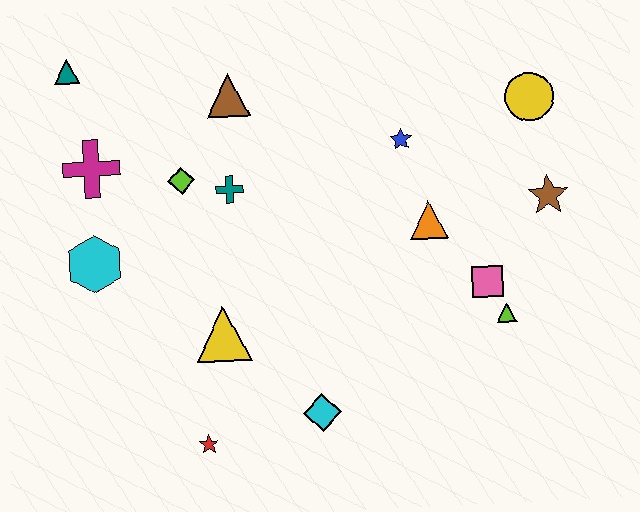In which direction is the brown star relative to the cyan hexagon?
The brown star is to the right of the cyan hexagon.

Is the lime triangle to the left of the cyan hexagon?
No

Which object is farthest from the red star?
The yellow circle is farthest from the red star.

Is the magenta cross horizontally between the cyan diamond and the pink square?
No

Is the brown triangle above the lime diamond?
Yes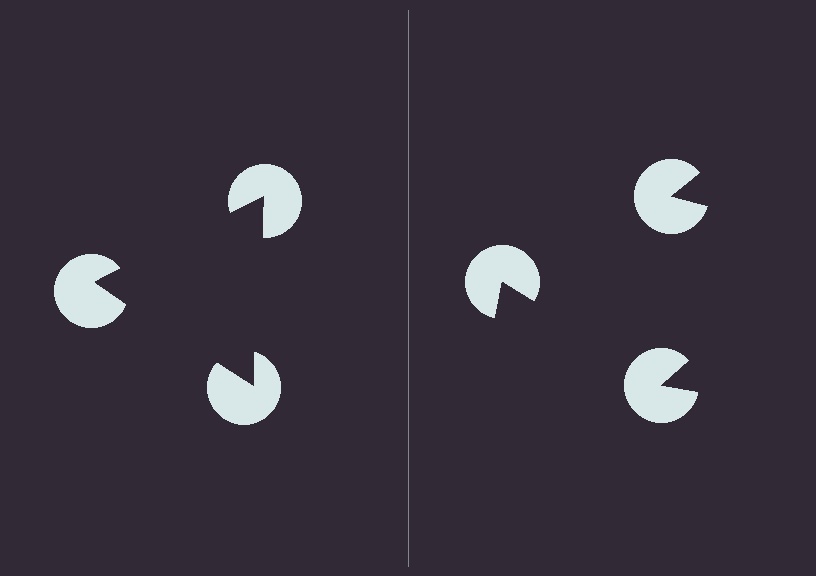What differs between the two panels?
The pac-man discs are positioned identically on both sides; only the wedge orientations differ. On the left they align to a triangle; on the right they are misaligned.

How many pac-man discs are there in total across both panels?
6 — 3 on each side.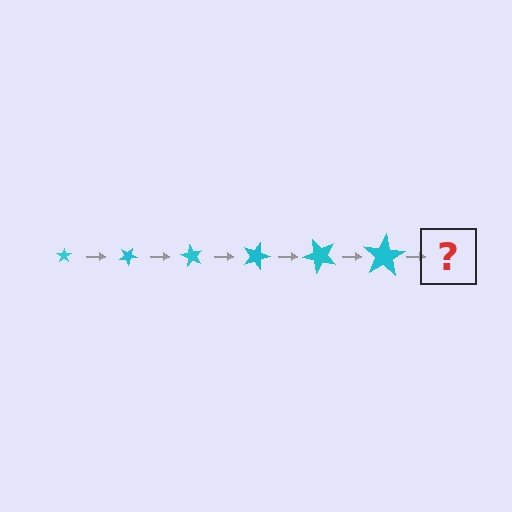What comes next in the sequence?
The next element should be a star, larger than the previous one and rotated 180 degrees from the start.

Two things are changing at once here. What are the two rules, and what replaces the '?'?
The two rules are that the star grows larger each step and it rotates 30 degrees each step. The '?' should be a star, larger than the previous one and rotated 180 degrees from the start.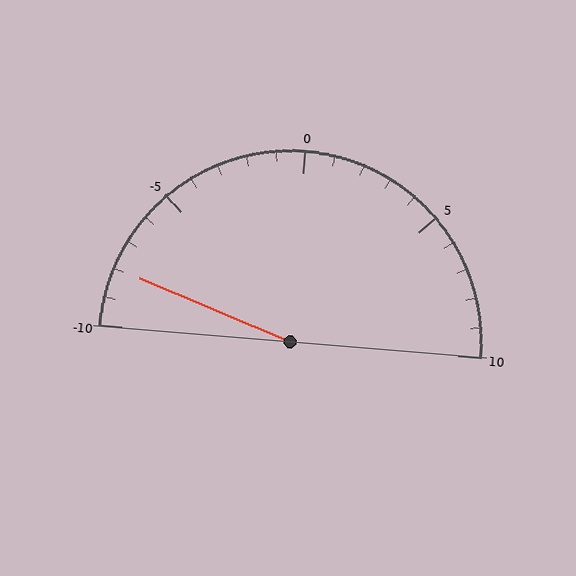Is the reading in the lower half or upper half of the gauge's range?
The reading is in the lower half of the range (-10 to 10).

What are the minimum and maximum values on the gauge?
The gauge ranges from -10 to 10.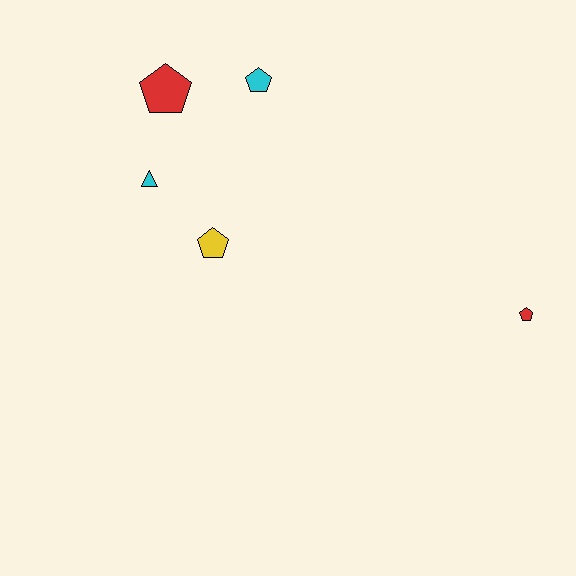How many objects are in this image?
There are 5 objects.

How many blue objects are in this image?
There are no blue objects.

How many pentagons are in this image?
There are 4 pentagons.